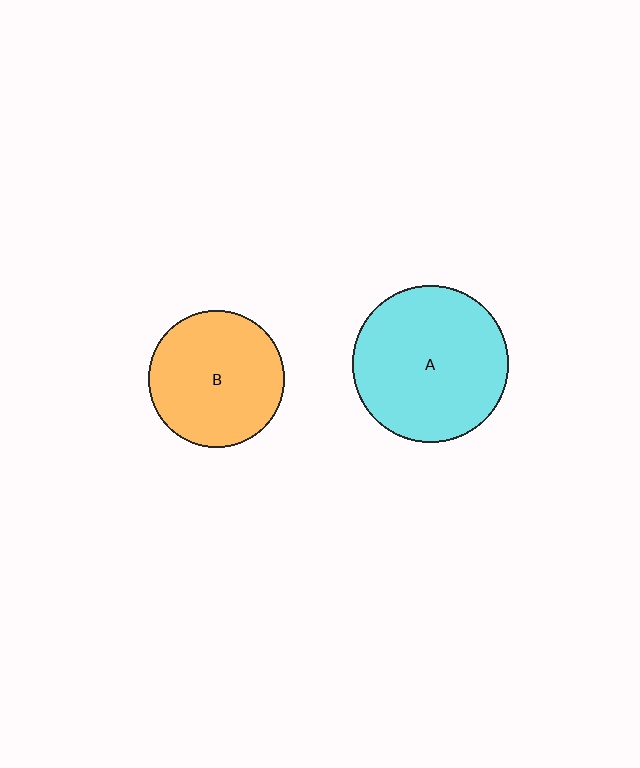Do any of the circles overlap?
No, none of the circles overlap.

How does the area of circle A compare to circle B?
Approximately 1.3 times.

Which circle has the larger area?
Circle A (cyan).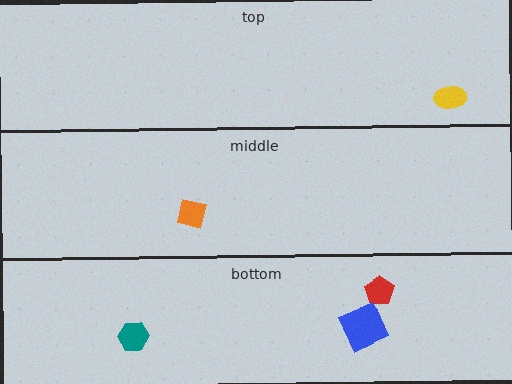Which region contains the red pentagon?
The bottom region.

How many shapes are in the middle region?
1.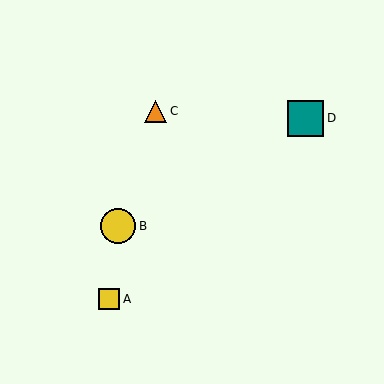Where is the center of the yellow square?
The center of the yellow square is at (109, 299).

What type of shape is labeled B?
Shape B is a yellow circle.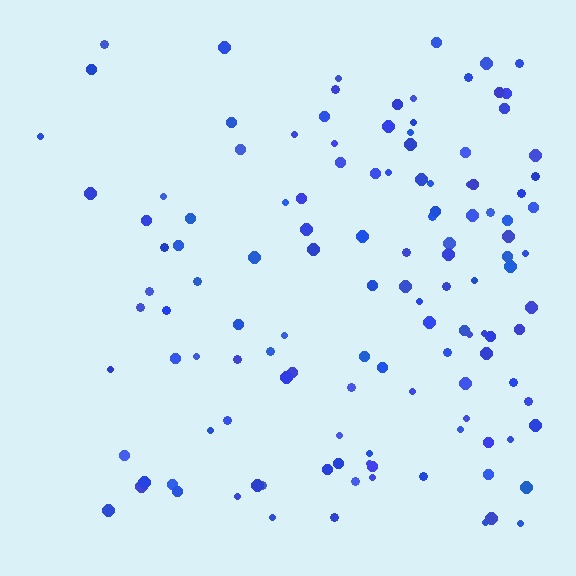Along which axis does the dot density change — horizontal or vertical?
Horizontal.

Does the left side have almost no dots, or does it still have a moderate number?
Still a moderate number, just noticeably fewer than the right.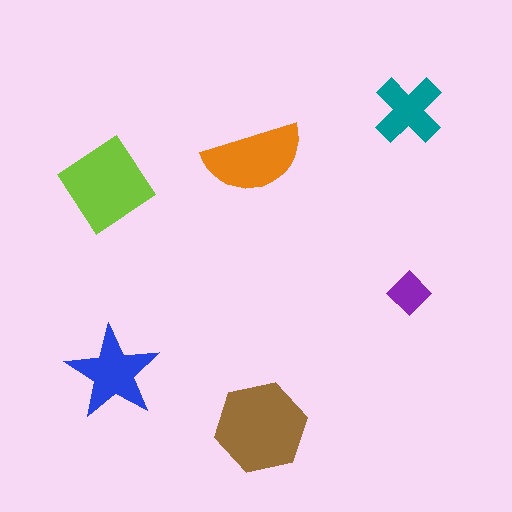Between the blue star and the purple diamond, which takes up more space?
The blue star.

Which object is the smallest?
The purple diamond.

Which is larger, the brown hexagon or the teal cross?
The brown hexagon.